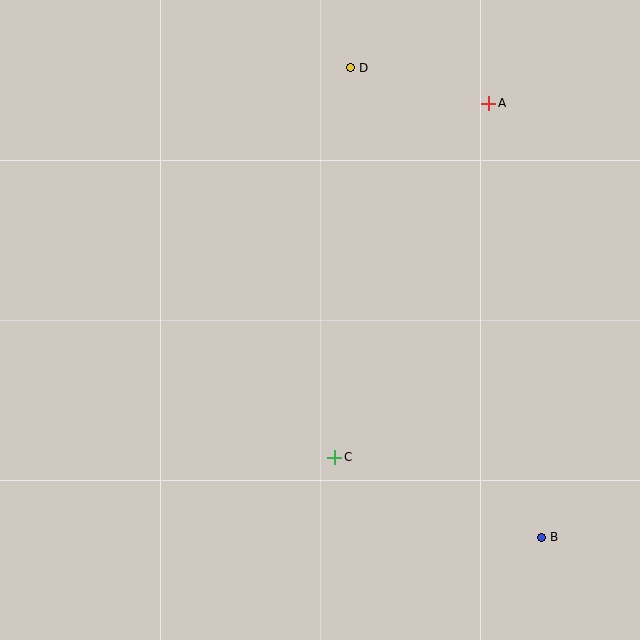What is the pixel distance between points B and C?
The distance between B and C is 221 pixels.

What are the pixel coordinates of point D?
Point D is at (350, 68).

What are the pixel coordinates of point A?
Point A is at (489, 103).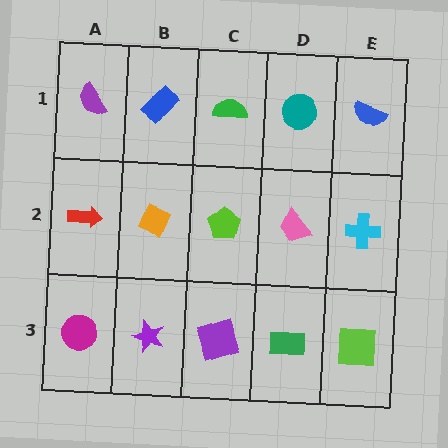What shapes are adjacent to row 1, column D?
A pink trapezoid (row 2, column D), a green semicircle (row 1, column C), a blue semicircle (row 1, column E).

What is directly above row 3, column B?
An orange diamond.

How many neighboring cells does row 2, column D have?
4.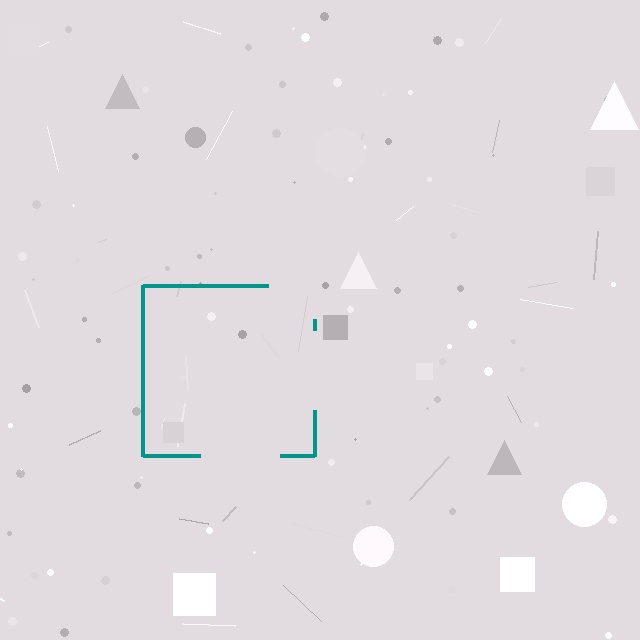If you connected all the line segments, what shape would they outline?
They would outline a square.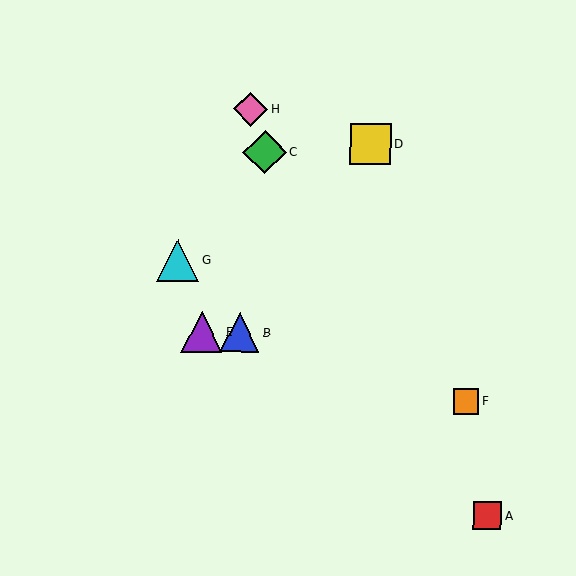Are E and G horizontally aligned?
No, E is at y≈332 and G is at y≈260.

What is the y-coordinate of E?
Object E is at y≈332.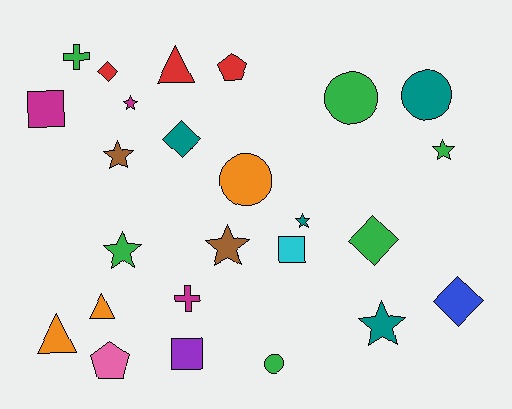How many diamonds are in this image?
There are 4 diamonds.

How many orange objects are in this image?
There are 3 orange objects.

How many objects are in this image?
There are 25 objects.